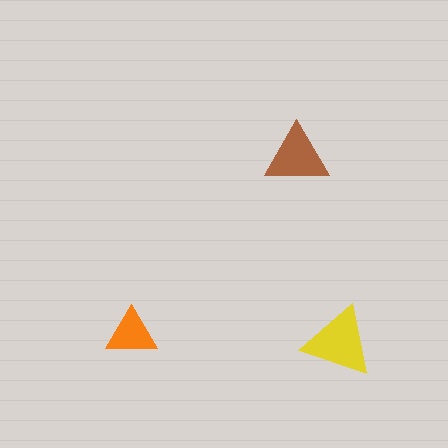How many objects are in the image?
There are 3 objects in the image.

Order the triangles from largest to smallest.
the yellow one, the brown one, the orange one.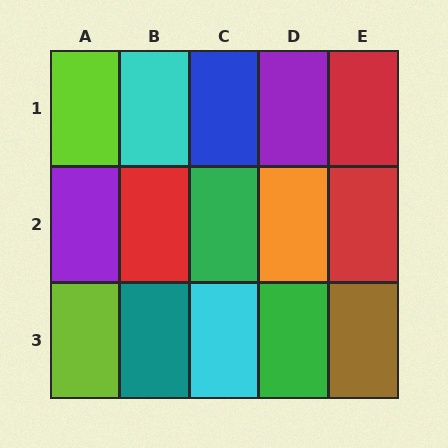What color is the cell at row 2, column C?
Green.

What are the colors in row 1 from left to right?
Lime, cyan, blue, purple, red.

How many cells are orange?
1 cell is orange.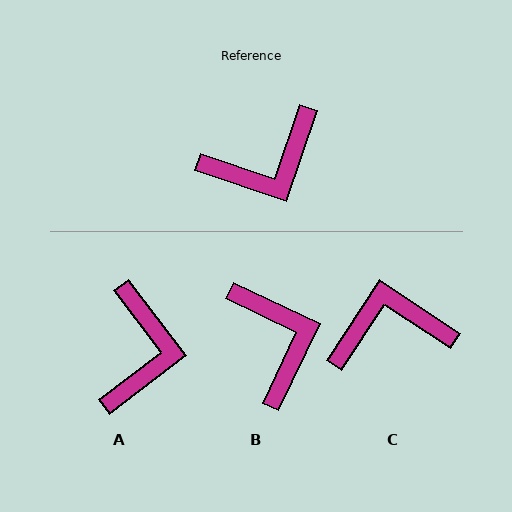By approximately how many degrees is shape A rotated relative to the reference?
Approximately 56 degrees counter-clockwise.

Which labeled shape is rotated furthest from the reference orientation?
C, about 165 degrees away.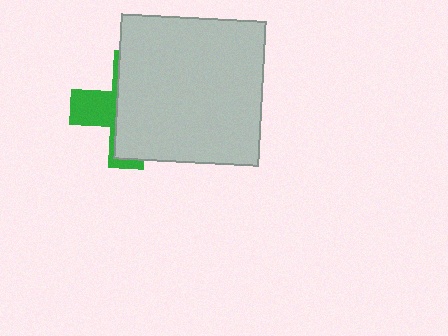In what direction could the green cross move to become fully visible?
The green cross could move left. That would shift it out from behind the light gray square entirely.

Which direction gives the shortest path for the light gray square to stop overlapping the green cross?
Moving right gives the shortest separation.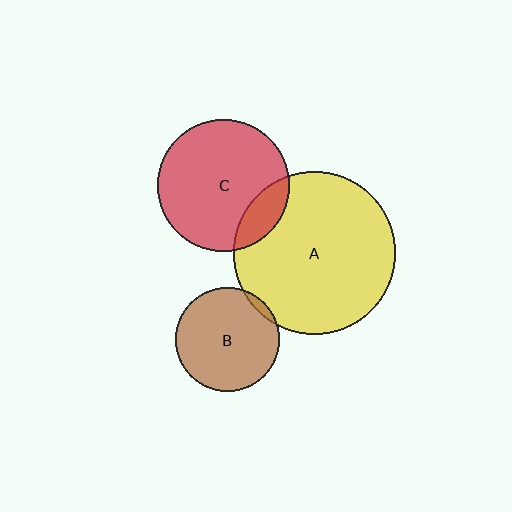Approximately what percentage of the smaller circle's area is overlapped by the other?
Approximately 15%.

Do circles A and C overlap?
Yes.